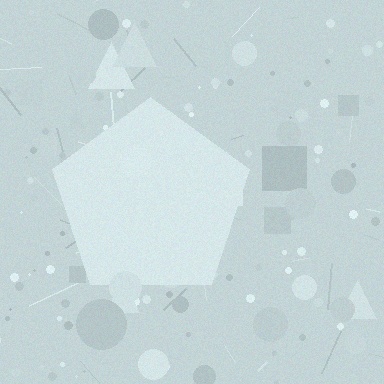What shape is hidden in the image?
A pentagon is hidden in the image.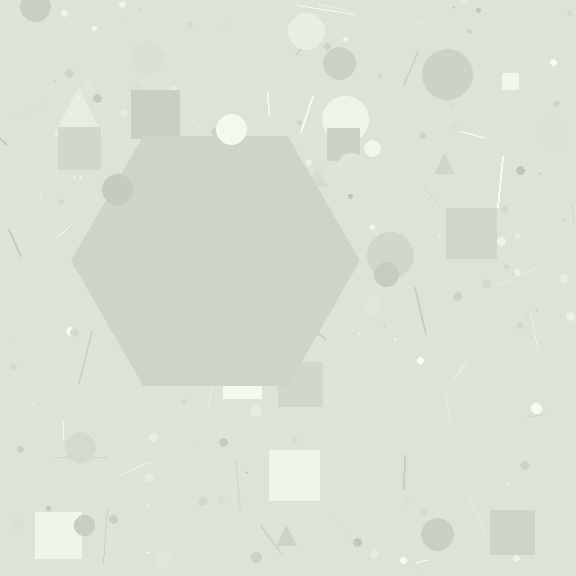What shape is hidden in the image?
A hexagon is hidden in the image.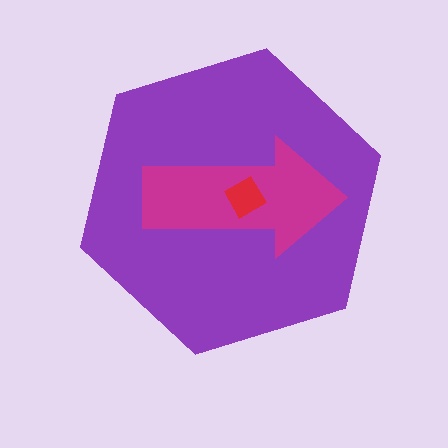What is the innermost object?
The red diamond.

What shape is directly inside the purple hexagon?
The magenta arrow.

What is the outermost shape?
The purple hexagon.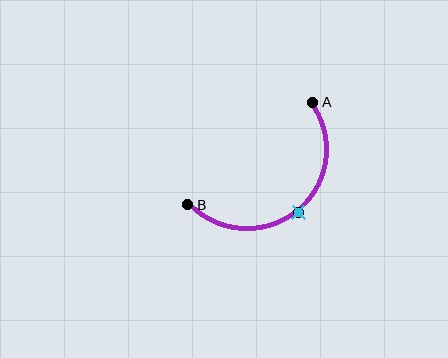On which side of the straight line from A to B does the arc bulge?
The arc bulges below and to the right of the straight line connecting A and B.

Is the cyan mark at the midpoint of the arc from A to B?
Yes. The cyan mark lies on the arc at equal arc-length from both A and B — it is the arc midpoint.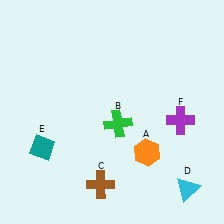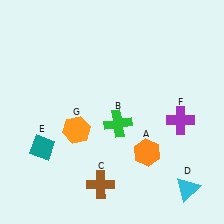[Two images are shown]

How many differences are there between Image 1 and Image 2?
There is 1 difference between the two images.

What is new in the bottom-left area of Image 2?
An orange hexagon (G) was added in the bottom-left area of Image 2.